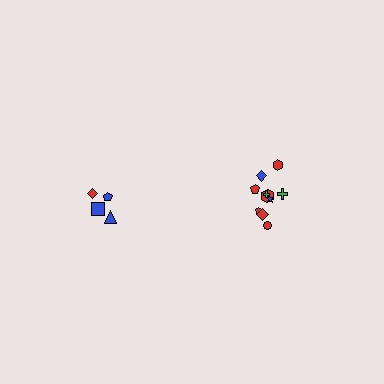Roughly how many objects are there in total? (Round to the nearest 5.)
Roughly 15 objects in total.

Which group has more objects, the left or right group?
The right group.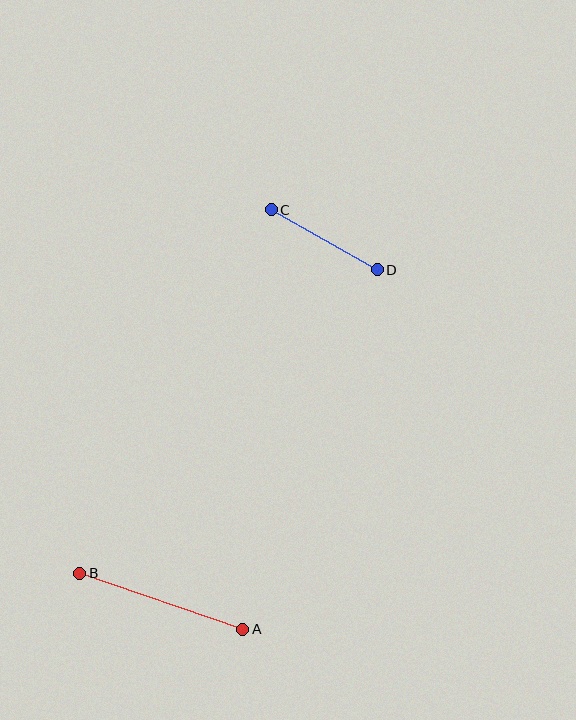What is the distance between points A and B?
The distance is approximately 172 pixels.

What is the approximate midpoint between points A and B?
The midpoint is at approximately (161, 601) pixels.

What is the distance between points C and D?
The distance is approximately 122 pixels.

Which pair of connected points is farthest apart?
Points A and B are farthest apart.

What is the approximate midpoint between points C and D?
The midpoint is at approximately (324, 240) pixels.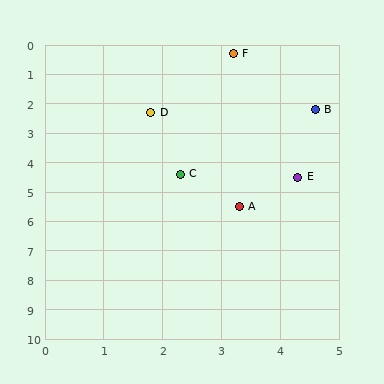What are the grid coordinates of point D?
Point D is at approximately (1.8, 2.3).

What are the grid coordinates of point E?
Point E is at approximately (4.3, 4.5).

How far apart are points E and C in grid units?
Points E and C are about 2.0 grid units apart.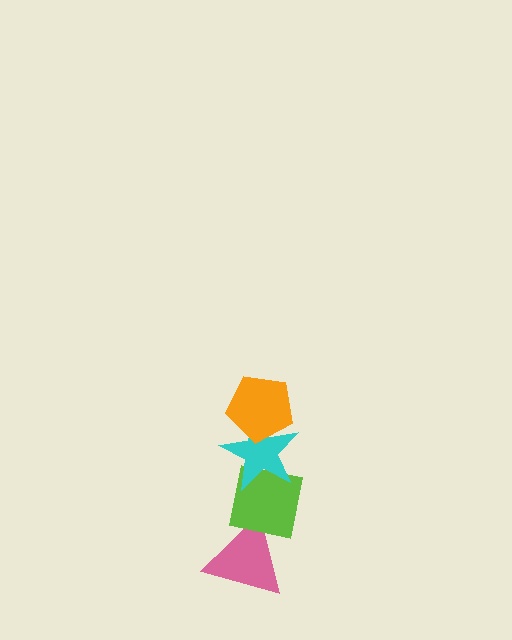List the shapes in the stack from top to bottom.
From top to bottom: the orange pentagon, the cyan star, the lime square, the pink triangle.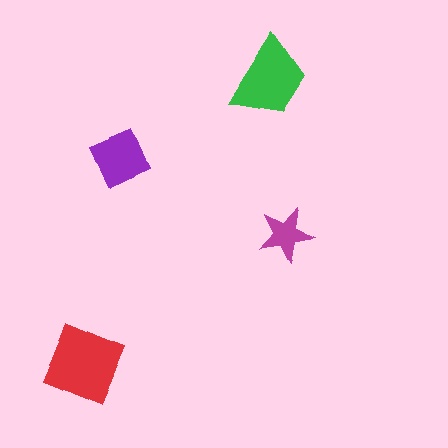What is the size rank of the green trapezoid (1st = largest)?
2nd.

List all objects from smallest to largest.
The magenta star, the purple diamond, the green trapezoid, the red square.